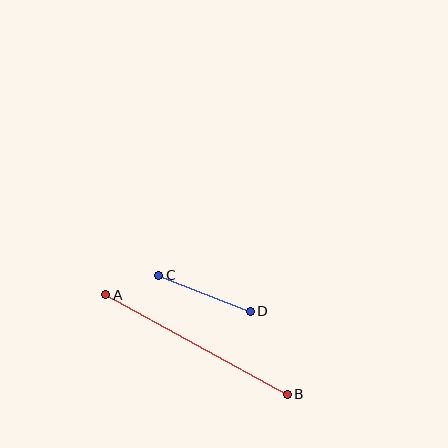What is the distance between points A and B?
The distance is approximately 207 pixels.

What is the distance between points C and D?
The distance is approximately 98 pixels.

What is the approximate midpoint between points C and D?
The midpoint is at approximately (204, 293) pixels.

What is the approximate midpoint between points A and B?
The midpoint is at approximately (196, 344) pixels.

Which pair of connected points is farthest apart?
Points A and B are farthest apart.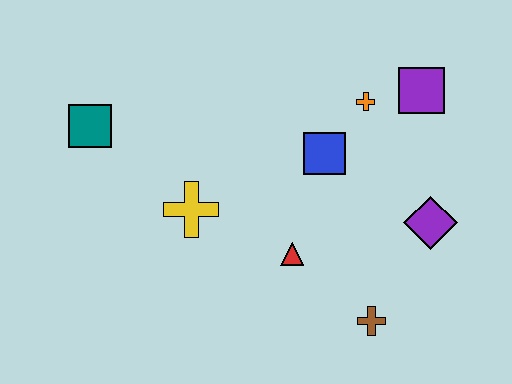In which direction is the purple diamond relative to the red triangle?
The purple diamond is to the right of the red triangle.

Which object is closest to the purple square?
The orange cross is closest to the purple square.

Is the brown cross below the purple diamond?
Yes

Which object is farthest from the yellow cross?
The purple square is farthest from the yellow cross.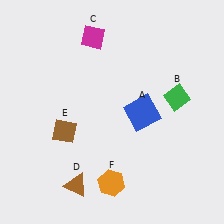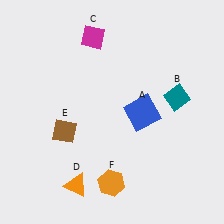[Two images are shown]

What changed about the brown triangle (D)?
In Image 1, D is brown. In Image 2, it changed to orange.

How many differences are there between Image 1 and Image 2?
There are 2 differences between the two images.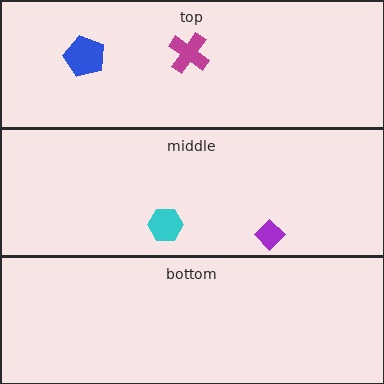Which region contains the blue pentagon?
The top region.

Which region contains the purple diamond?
The middle region.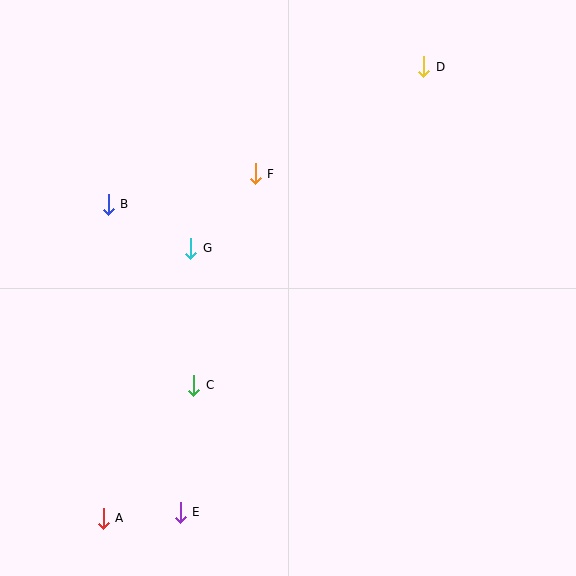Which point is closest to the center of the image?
Point G at (191, 248) is closest to the center.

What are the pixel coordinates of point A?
Point A is at (103, 518).